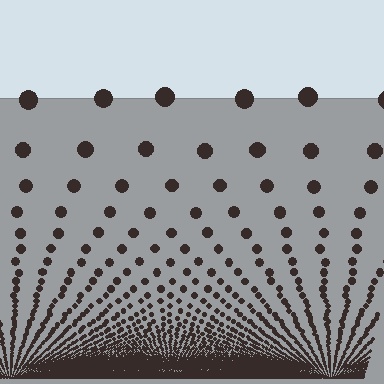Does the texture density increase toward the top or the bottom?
Density increases toward the bottom.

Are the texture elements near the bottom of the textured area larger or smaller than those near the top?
Smaller. The gradient is inverted — elements near the bottom are smaller and denser.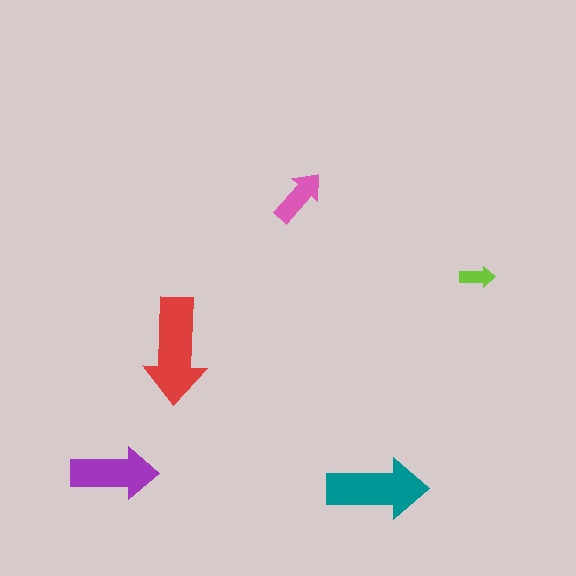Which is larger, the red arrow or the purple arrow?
The red one.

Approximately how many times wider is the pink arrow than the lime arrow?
About 1.5 times wider.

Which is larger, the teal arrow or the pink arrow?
The teal one.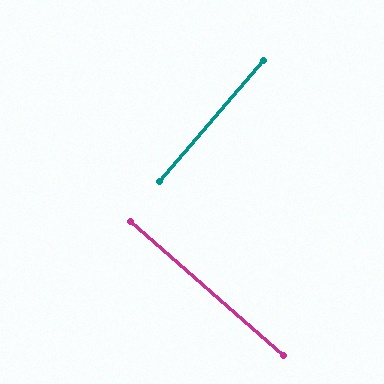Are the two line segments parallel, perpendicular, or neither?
Perpendicular — they meet at approximately 90°.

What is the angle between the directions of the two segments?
Approximately 90 degrees.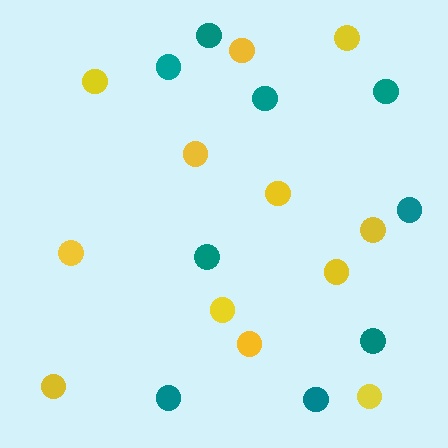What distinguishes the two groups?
There are 2 groups: one group of teal circles (9) and one group of yellow circles (12).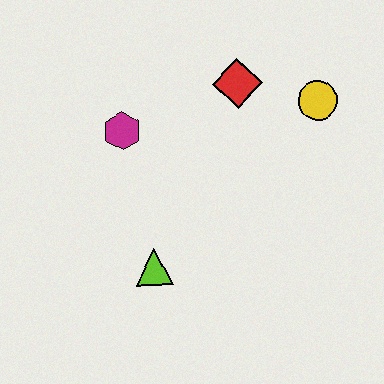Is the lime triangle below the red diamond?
Yes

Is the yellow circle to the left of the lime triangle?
No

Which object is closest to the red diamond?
The yellow circle is closest to the red diamond.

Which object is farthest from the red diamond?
The lime triangle is farthest from the red diamond.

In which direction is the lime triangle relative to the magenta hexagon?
The lime triangle is below the magenta hexagon.